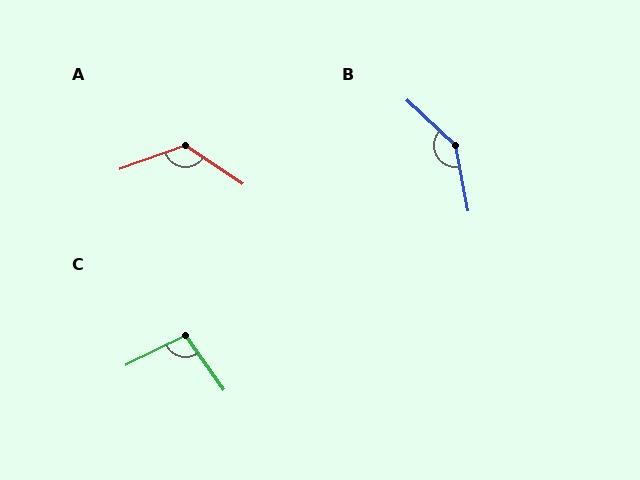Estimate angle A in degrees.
Approximately 126 degrees.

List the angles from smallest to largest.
C (99°), A (126°), B (144°).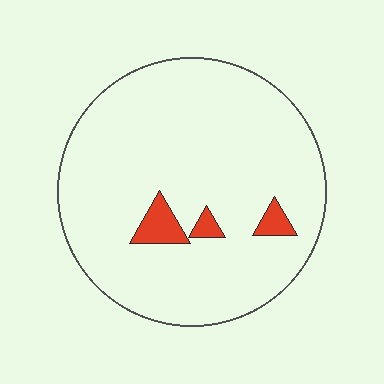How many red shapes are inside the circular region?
3.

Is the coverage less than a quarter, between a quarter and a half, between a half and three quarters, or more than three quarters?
Less than a quarter.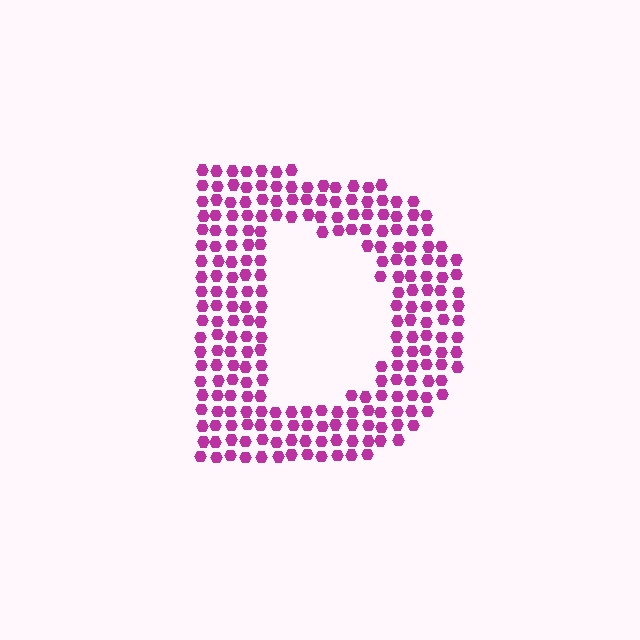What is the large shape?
The large shape is the letter D.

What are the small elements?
The small elements are hexagons.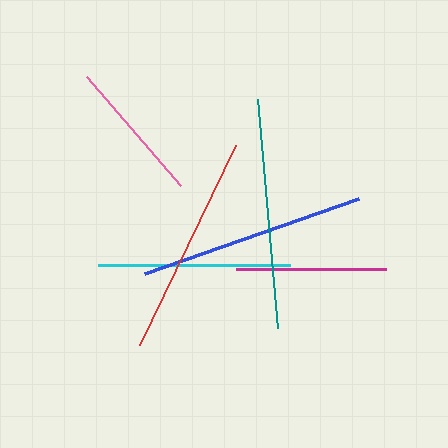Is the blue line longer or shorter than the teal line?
The teal line is longer than the blue line.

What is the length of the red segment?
The red segment is approximately 223 pixels long.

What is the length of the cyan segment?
The cyan segment is approximately 192 pixels long.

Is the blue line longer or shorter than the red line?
The blue line is longer than the red line.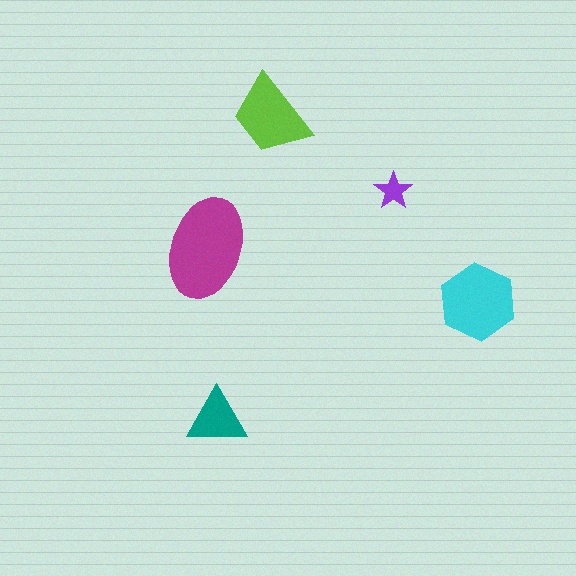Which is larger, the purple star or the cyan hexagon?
The cyan hexagon.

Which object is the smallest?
The purple star.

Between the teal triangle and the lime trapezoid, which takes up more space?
The lime trapezoid.